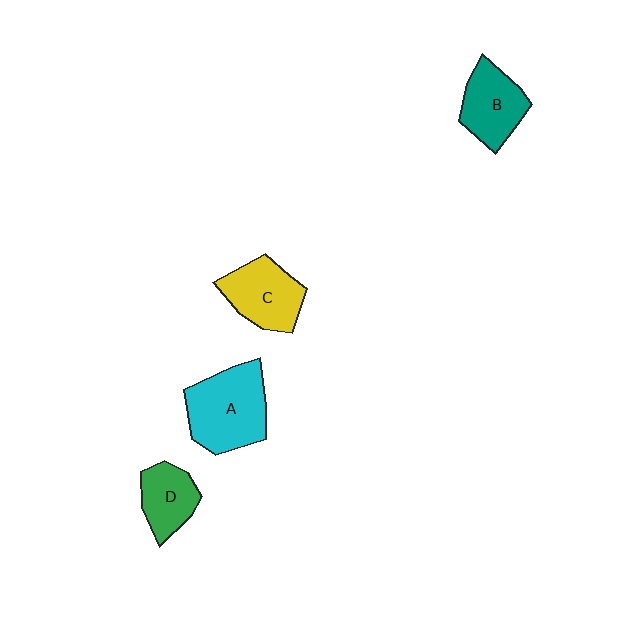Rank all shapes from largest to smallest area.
From largest to smallest: A (cyan), C (yellow), B (teal), D (green).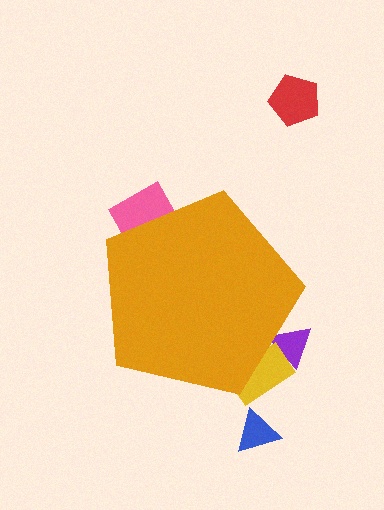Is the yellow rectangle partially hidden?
Yes, the yellow rectangle is partially hidden behind the orange pentagon.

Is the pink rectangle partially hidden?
Yes, the pink rectangle is partially hidden behind the orange pentagon.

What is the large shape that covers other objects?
An orange pentagon.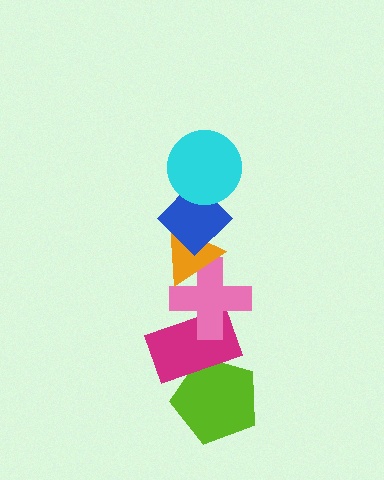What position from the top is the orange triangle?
The orange triangle is 3rd from the top.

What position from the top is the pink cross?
The pink cross is 4th from the top.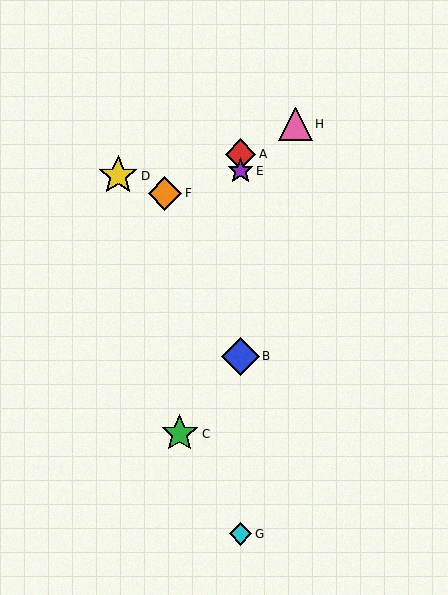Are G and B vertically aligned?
Yes, both are at x≈241.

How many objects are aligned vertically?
4 objects (A, B, E, G) are aligned vertically.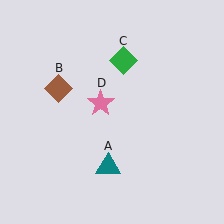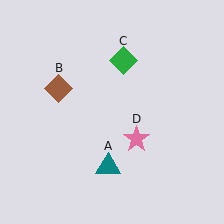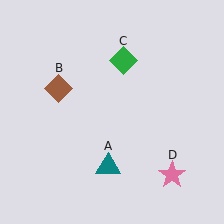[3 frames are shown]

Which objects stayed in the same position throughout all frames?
Teal triangle (object A) and brown diamond (object B) and green diamond (object C) remained stationary.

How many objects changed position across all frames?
1 object changed position: pink star (object D).